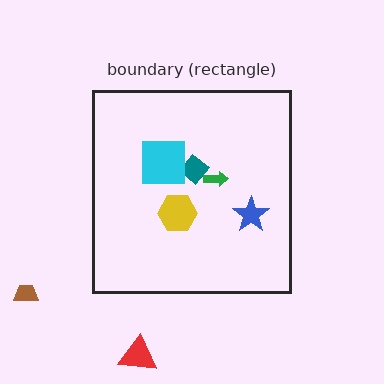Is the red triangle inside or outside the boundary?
Outside.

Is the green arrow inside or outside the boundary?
Inside.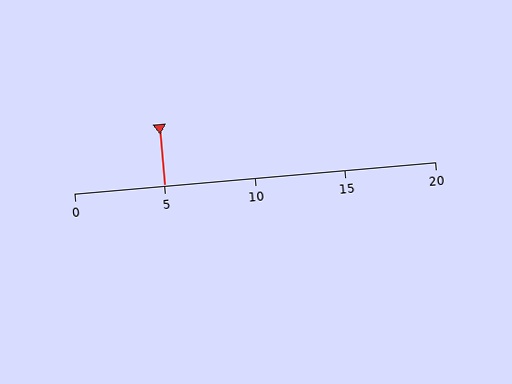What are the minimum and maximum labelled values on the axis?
The axis runs from 0 to 20.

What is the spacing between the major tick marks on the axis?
The major ticks are spaced 5 apart.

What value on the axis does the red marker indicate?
The marker indicates approximately 5.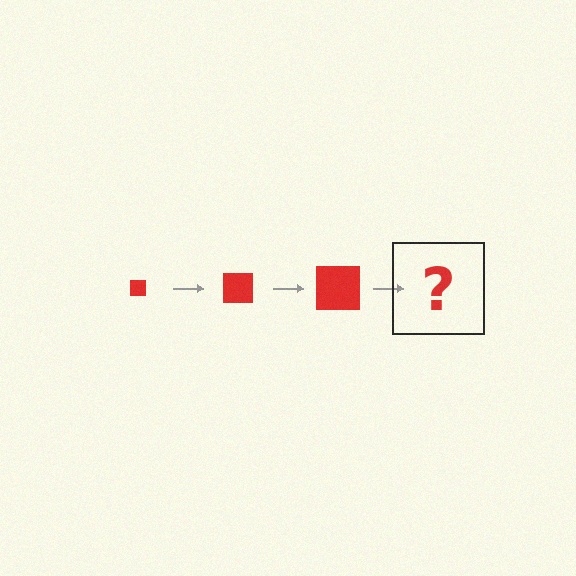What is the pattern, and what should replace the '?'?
The pattern is that the square gets progressively larger each step. The '?' should be a red square, larger than the previous one.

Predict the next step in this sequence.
The next step is a red square, larger than the previous one.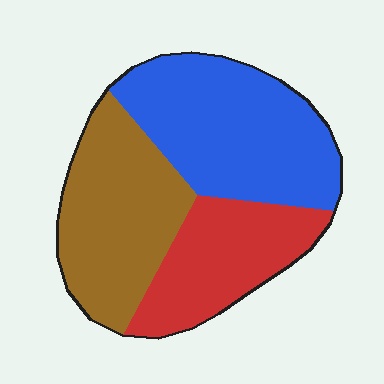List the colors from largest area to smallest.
From largest to smallest: blue, brown, red.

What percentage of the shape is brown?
Brown takes up about one third (1/3) of the shape.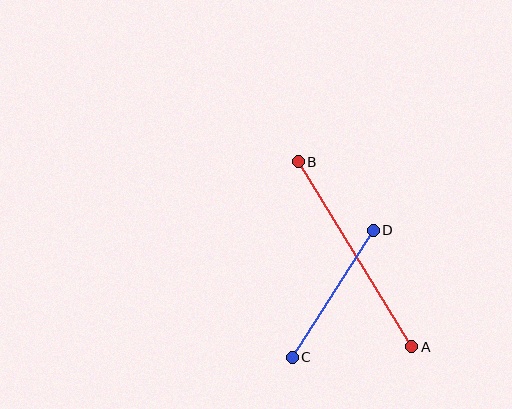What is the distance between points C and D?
The distance is approximately 150 pixels.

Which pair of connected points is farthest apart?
Points A and B are farthest apart.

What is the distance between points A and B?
The distance is approximately 217 pixels.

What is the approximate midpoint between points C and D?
The midpoint is at approximately (333, 294) pixels.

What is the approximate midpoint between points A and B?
The midpoint is at approximately (355, 254) pixels.